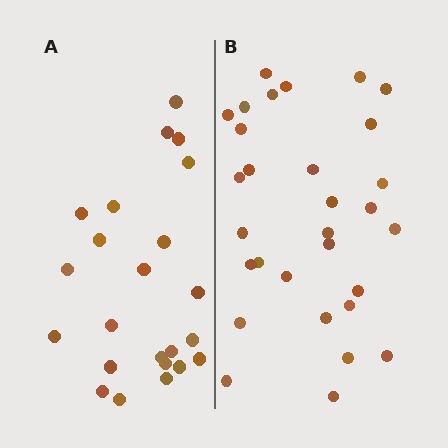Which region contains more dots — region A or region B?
Region B (the right region) has more dots.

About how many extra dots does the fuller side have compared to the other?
Region B has roughly 8 or so more dots than region A.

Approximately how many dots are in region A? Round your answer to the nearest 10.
About 20 dots. (The exact count is 23, which rounds to 20.)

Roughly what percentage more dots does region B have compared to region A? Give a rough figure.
About 30% more.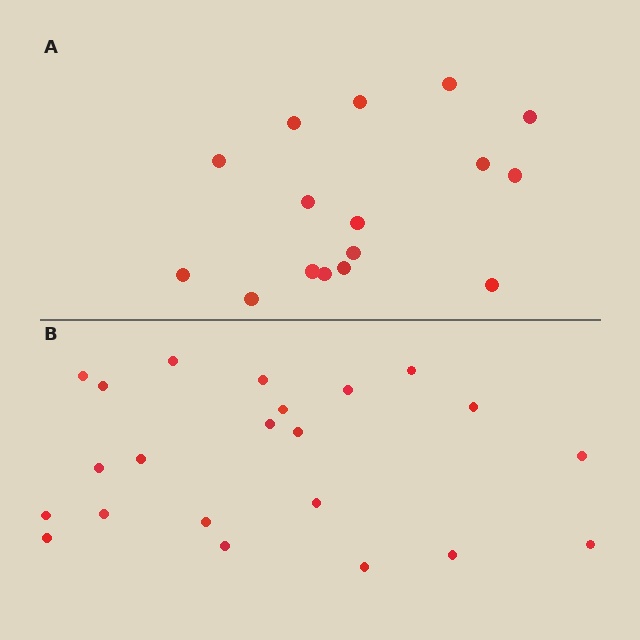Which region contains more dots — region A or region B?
Region B (the bottom region) has more dots.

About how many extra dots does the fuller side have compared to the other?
Region B has about 6 more dots than region A.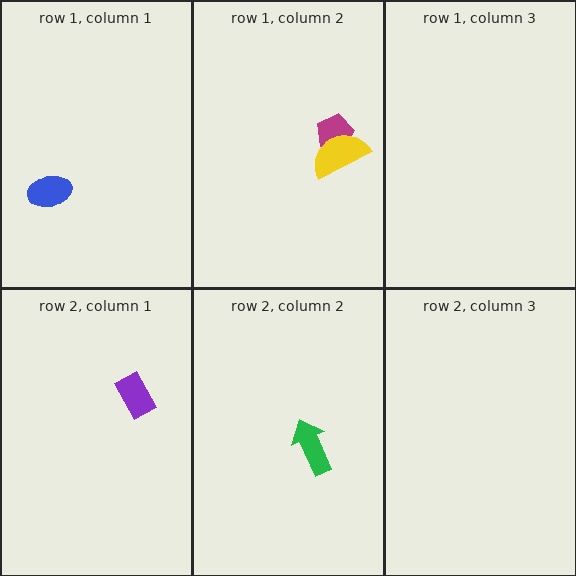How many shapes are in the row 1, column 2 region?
2.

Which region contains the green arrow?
The row 2, column 2 region.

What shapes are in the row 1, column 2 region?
The magenta pentagon, the yellow semicircle.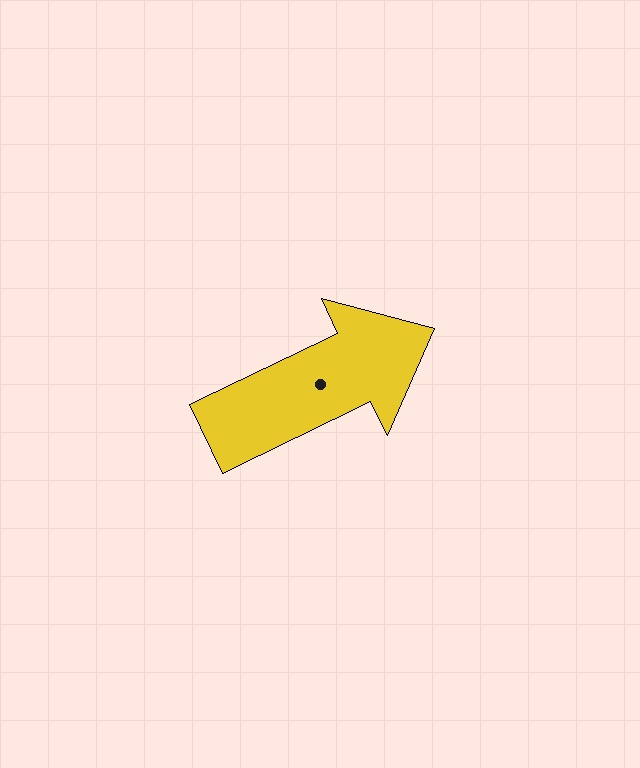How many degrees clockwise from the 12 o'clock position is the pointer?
Approximately 64 degrees.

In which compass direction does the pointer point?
Northeast.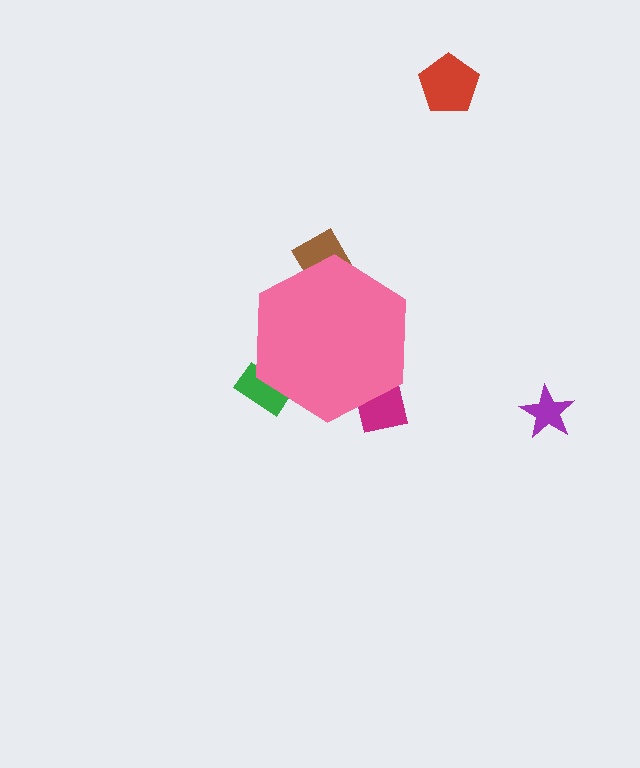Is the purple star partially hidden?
No, the purple star is fully visible.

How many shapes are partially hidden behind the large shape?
3 shapes are partially hidden.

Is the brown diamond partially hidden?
Yes, the brown diamond is partially hidden behind the pink hexagon.